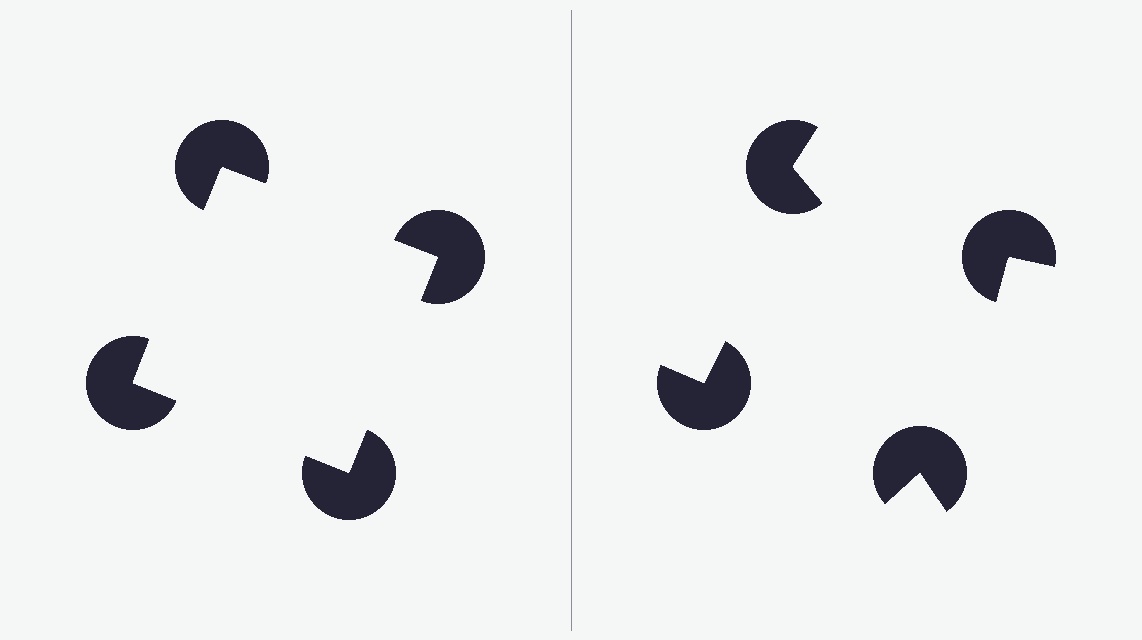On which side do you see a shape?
An illusory square appears on the left side. On the right side the wedge cuts are rotated, so no coherent shape forms.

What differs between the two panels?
The pac-man discs are positioned identically on both sides; only the wedge orientations differ. On the left they align to a square; on the right they are misaligned.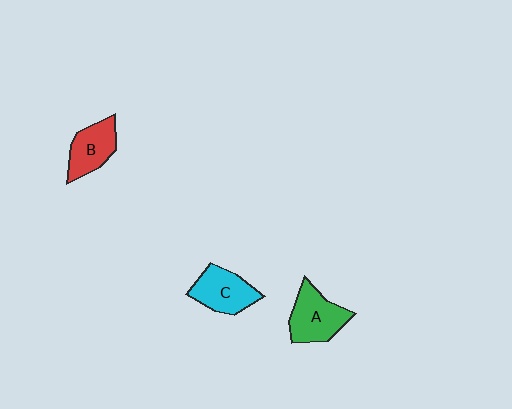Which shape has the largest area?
Shape A (green).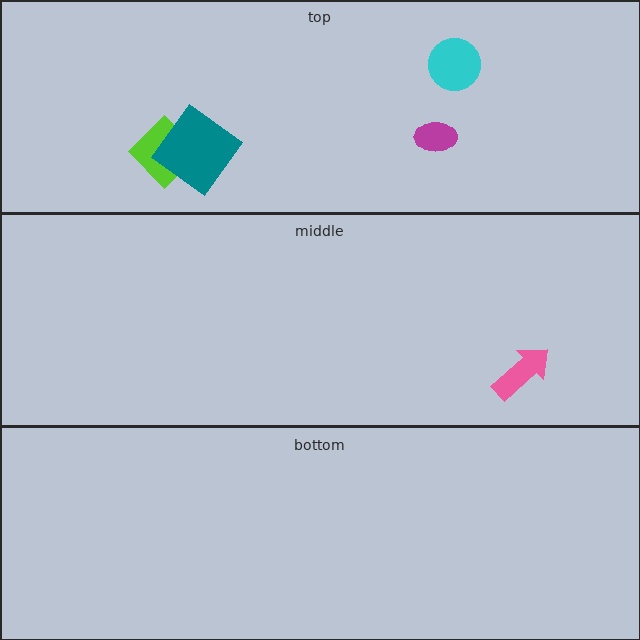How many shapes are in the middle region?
1.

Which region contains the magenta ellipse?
The top region.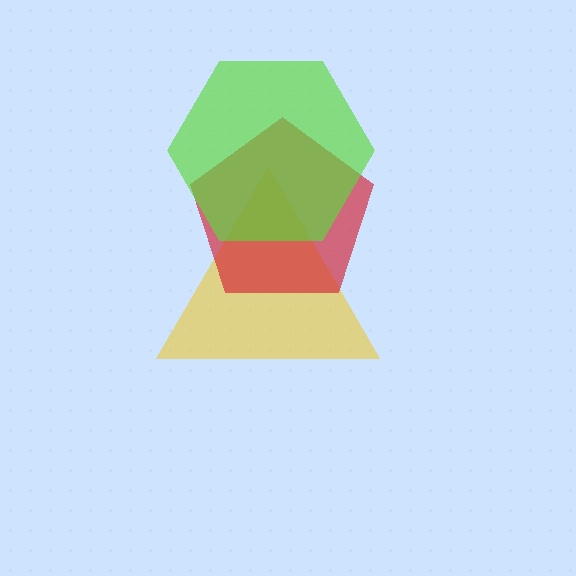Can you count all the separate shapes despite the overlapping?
Yes, there are 3 separate shapes.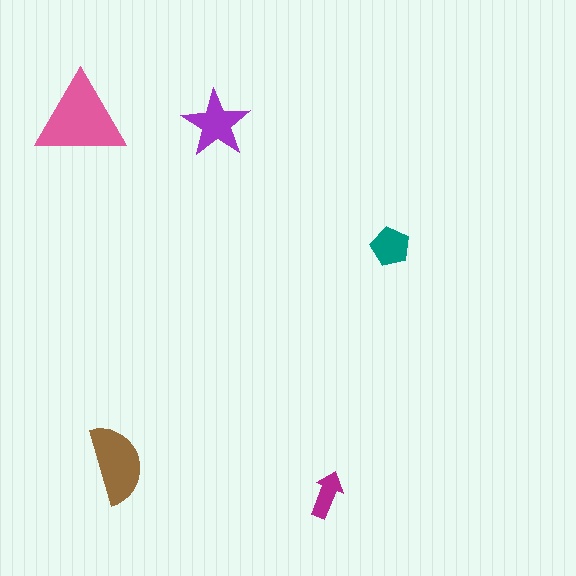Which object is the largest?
The pink triangle.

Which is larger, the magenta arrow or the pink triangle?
The pink triangle.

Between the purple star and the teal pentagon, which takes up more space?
The purple star.